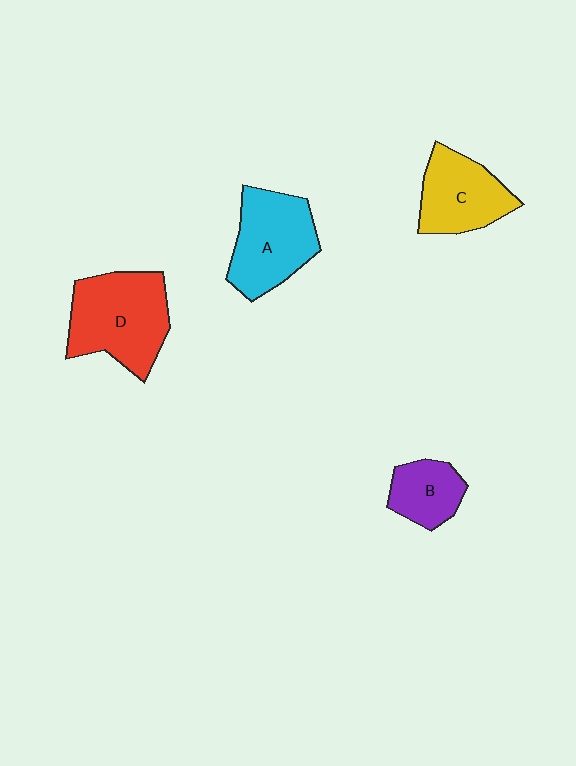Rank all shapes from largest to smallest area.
From largest to smallest: D (red), A (cyan), C (yellow), B (purple).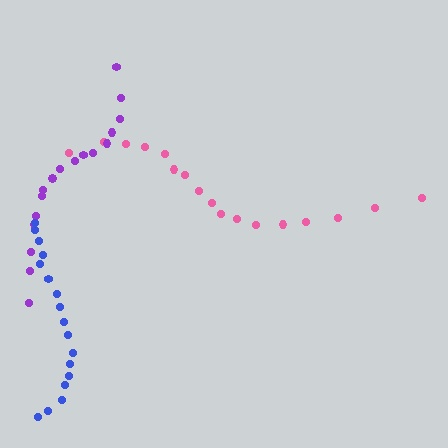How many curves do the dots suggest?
There are 3 distinct paths.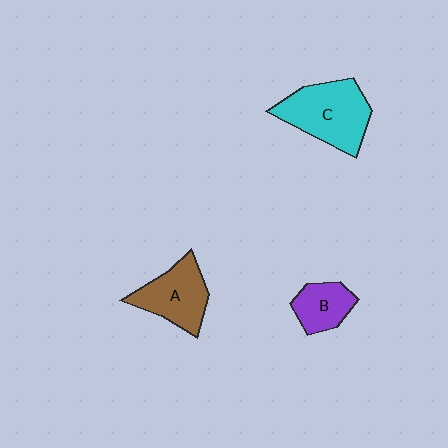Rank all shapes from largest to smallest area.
From largest to smallest: C (cyan), A (brown), B (purple).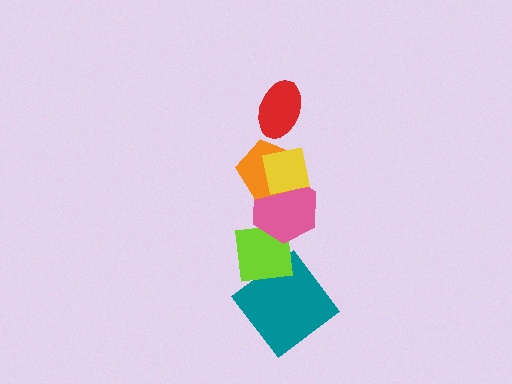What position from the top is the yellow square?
The yellow square is 2nd from the top.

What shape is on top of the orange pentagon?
The yellow square is on top of the orange pentagon.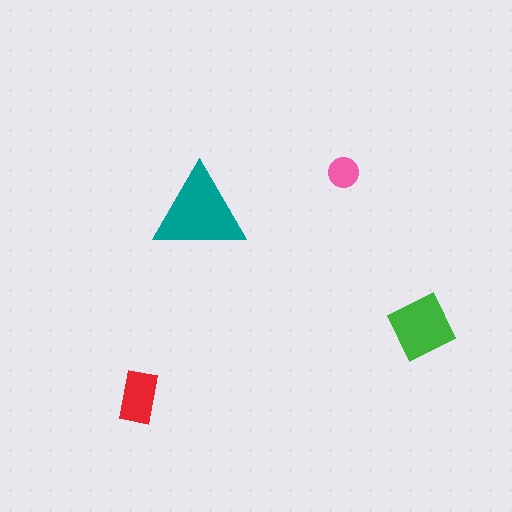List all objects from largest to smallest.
The teal triangle, the green diamond, the red rectangle, the pink circle.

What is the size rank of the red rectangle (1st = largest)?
3rd.